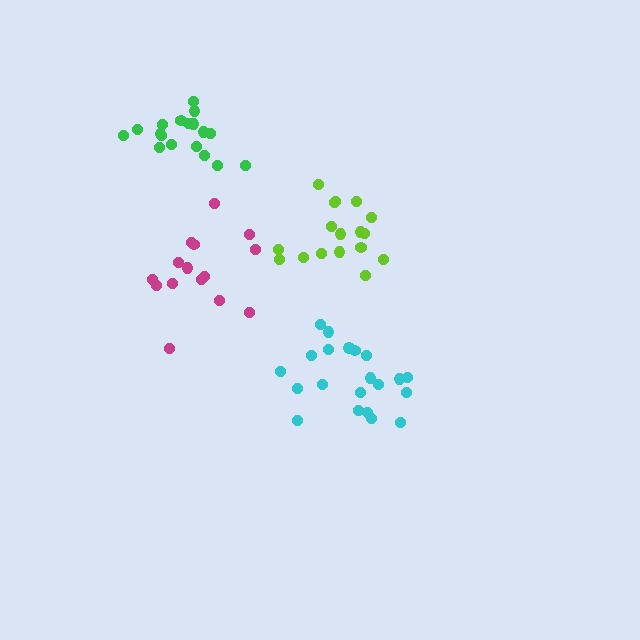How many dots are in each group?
Group 1: 17 dots, Group 2: 15 dots, Group 3: 21 dots, Group 4: 18 dots (71 total).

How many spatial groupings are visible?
There are 4 spatial groupings.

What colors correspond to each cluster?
The clusters are colored: lime, magenta, cyan, green.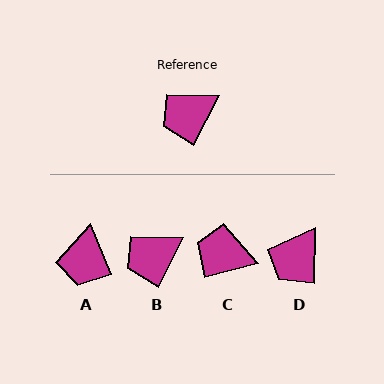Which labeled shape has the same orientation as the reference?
B.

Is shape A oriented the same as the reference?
No, it is off by about 49 degrees.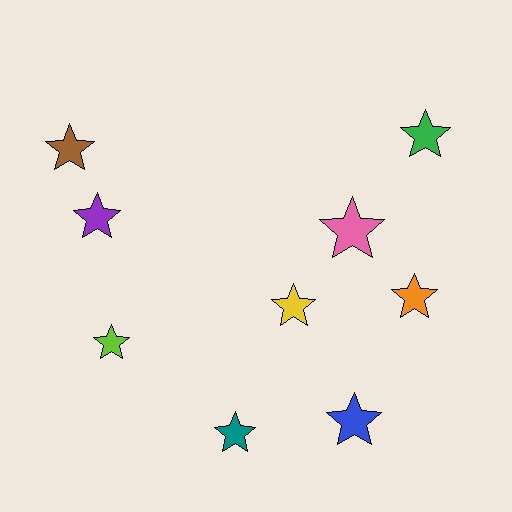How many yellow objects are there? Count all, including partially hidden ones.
There is 1 yellow object.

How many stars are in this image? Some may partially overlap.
There are 9 stars.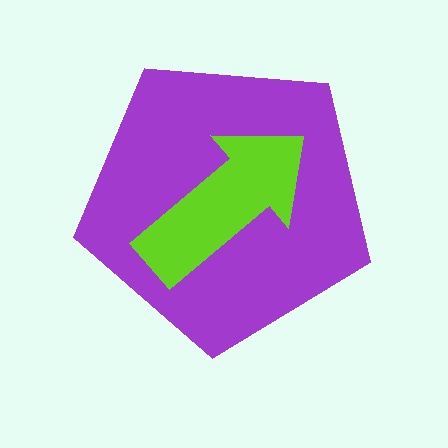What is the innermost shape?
The lime arrow.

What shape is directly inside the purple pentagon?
The lime arrow.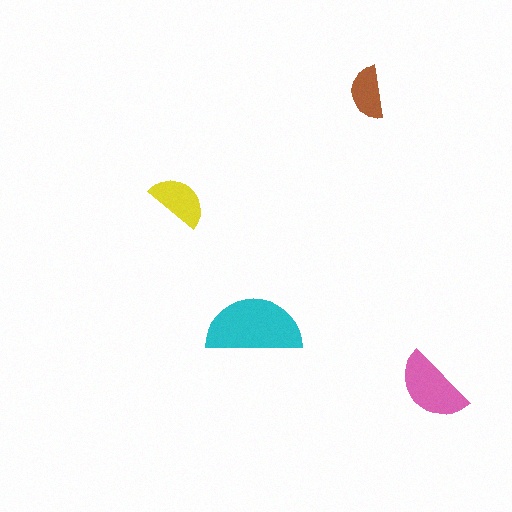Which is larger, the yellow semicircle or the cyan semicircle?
The cyan one.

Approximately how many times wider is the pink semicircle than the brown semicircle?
About 1.5 times wider.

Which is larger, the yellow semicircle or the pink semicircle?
The pink one.